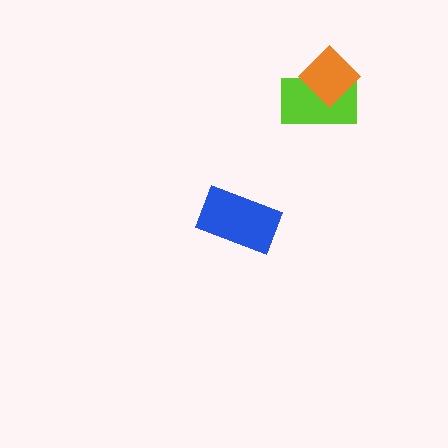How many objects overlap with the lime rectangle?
1 object overlaps with the lime rectangle.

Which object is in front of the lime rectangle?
The orange diamond is in front of the lime rectangle.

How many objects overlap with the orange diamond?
1 object overlaps with the orange diamond.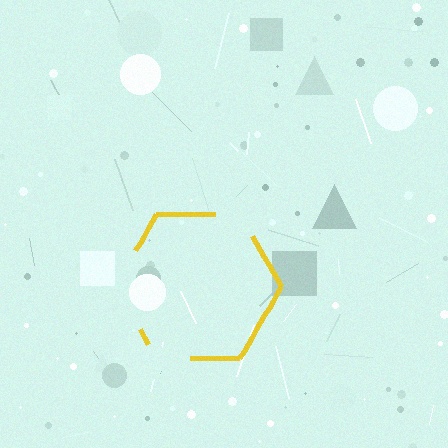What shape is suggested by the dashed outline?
The dashed outline suggests a hexagon.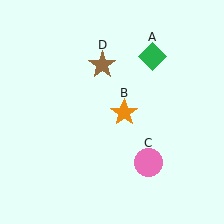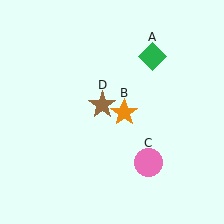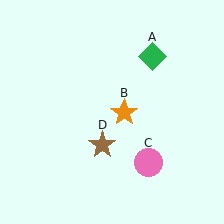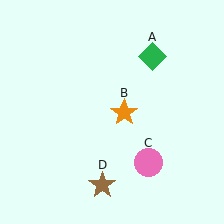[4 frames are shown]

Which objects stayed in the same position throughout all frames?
Green diamond (object A) and orange star (object B) and pink circle (object C) remained stationary.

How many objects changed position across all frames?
1 object changed position: brown star (object D).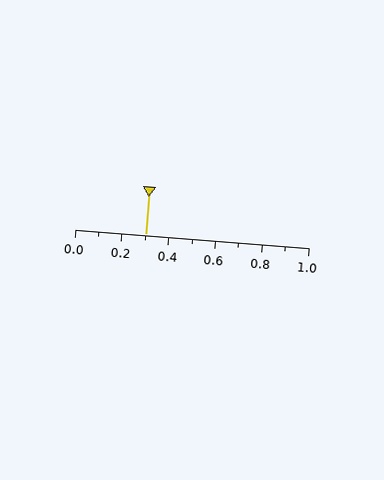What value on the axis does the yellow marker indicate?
The marker indicates approximately 0.3.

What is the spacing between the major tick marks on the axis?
The major ticks are spaced 0.2 apart.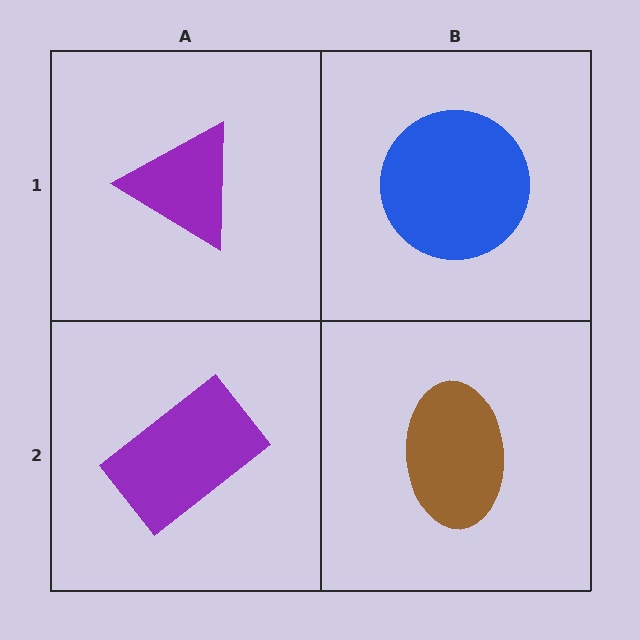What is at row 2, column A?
A purple rectangle.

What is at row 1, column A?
A purple triangle.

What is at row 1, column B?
A blue circle.